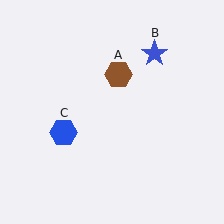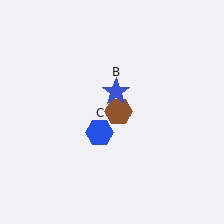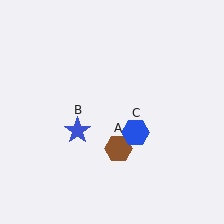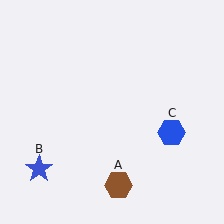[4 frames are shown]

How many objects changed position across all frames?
3 objects changed position: brown hexagon (object A), blue star (object B), blue hexagon (object C).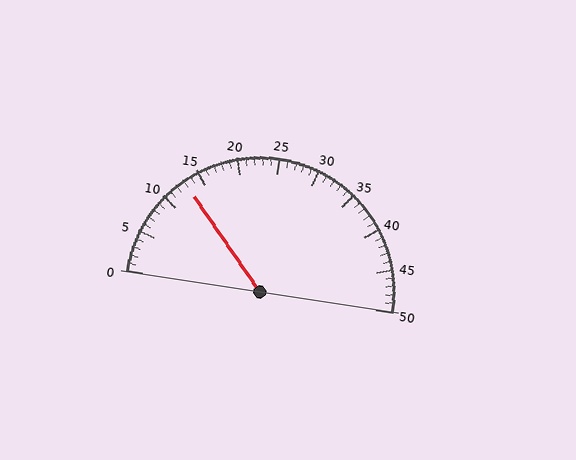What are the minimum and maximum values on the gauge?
The gauge ranges from 0 to 50.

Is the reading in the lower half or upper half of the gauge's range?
The reading is in the lower half of the range (0 to 50).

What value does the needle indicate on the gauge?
The needle indicates approximately 13.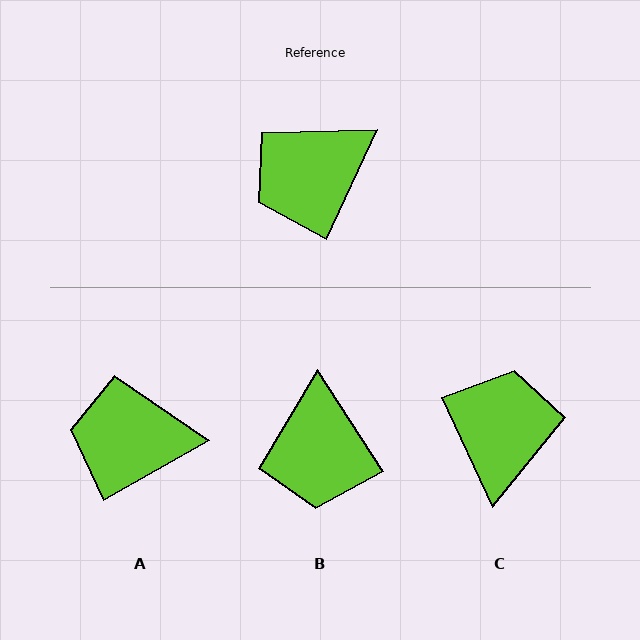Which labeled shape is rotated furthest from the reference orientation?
C, about 130 degrees away.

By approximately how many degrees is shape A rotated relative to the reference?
Approximately 36 degrees clockwise.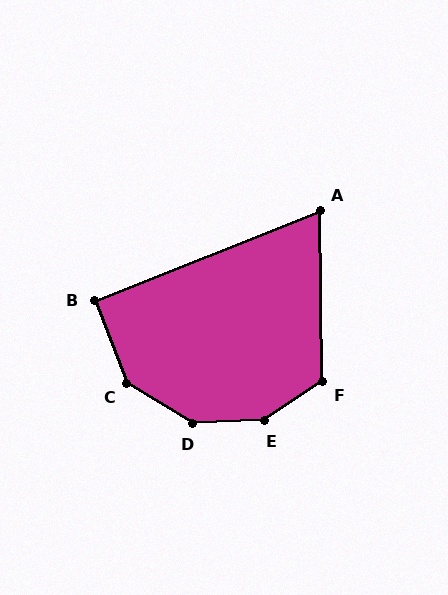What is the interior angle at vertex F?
Approximately 123 degrees (obtuse).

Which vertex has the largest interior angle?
E, at approximately 148 degrees.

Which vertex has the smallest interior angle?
A, at approximately 69 degrees.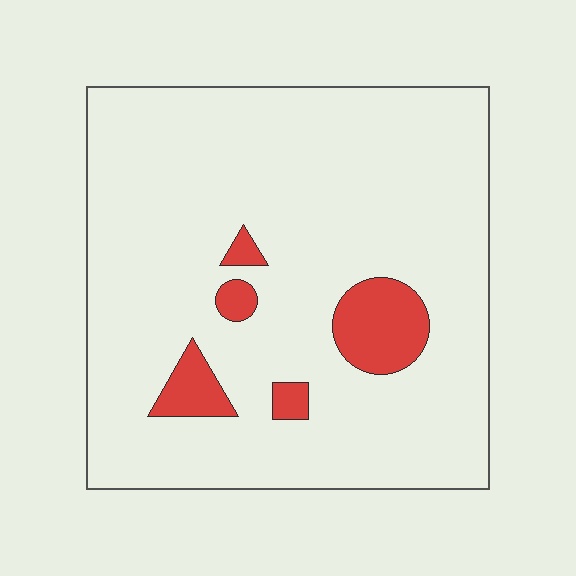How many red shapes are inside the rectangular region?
5.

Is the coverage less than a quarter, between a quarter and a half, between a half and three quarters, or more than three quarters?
Less than a quarter.